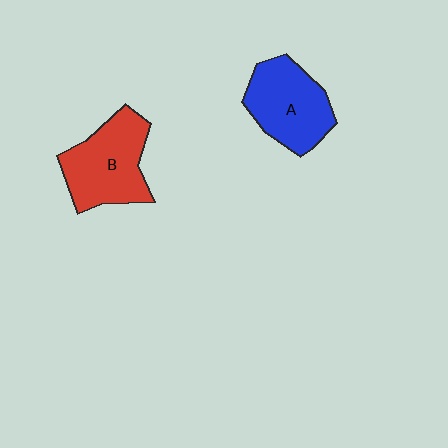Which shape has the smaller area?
Shape A (blue).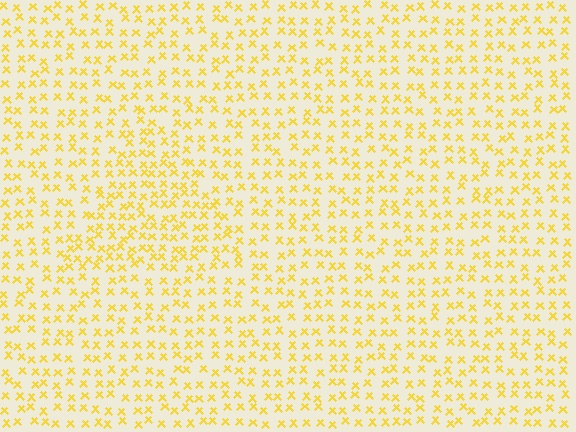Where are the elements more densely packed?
The elements are more densely packed inside the triangle boundary.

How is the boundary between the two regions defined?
The boundary is defined by a change in element density (approximately 1.5x ratio). All elements are the same color, size, and shape.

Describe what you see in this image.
The image contains small yellow elements arranged at two different densities. A triangle-shaped region is visible where the elements are more densely packed than the surrounding area.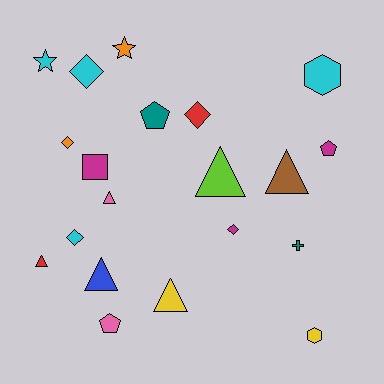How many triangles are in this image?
There are 6 triangles.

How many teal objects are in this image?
There are 2 teal objects.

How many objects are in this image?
There are 20 objects.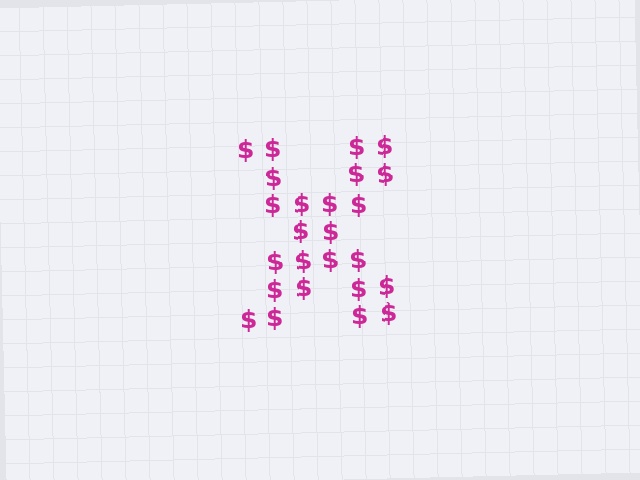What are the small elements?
The small elements are dollar signs.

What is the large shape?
The large shape is the letter X.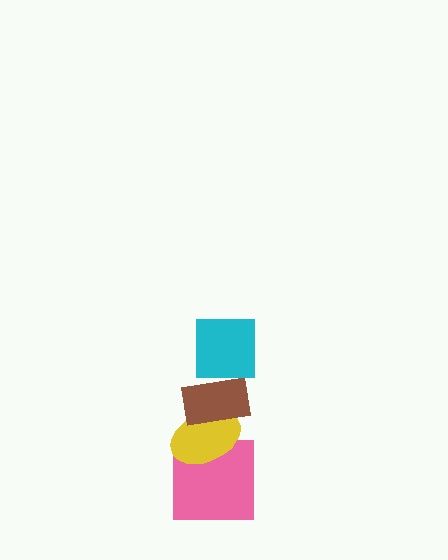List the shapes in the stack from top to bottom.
From top to bottom: the cyan square, the brown rectangle, the yellow ellipse, the pink square.